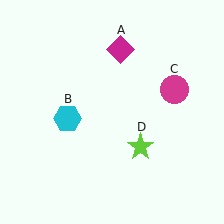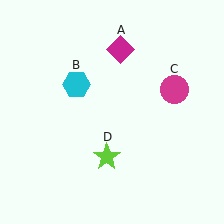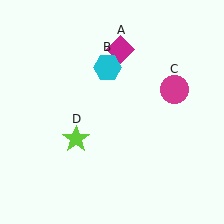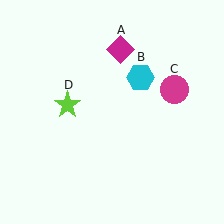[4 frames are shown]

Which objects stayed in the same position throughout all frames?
Magenta diamond (object A) and magenta circle (object C) remained stationary.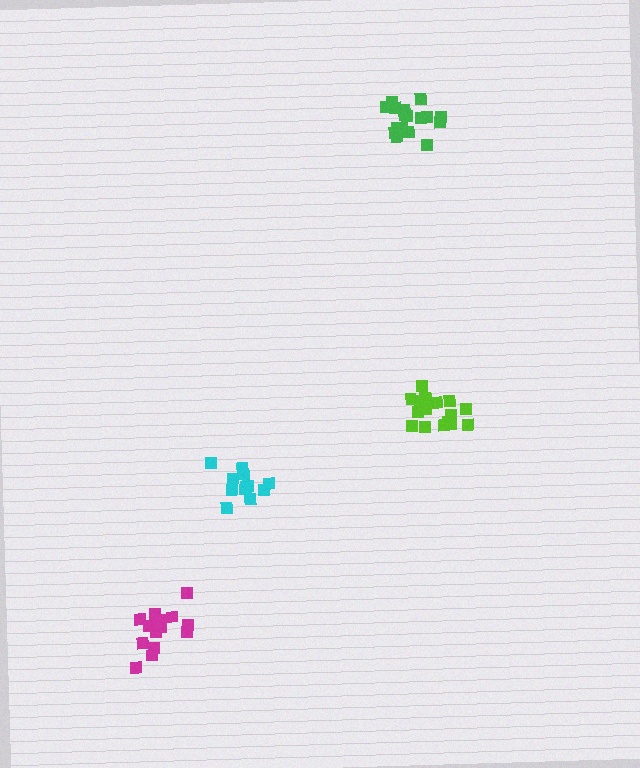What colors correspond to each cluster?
The clusters are colored: lime, cyan, magenta, green.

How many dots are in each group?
Group 1: 17 dots, Group 2: 12 dots, Group 3: 14 dots, Group 4: 17 dots (60 total).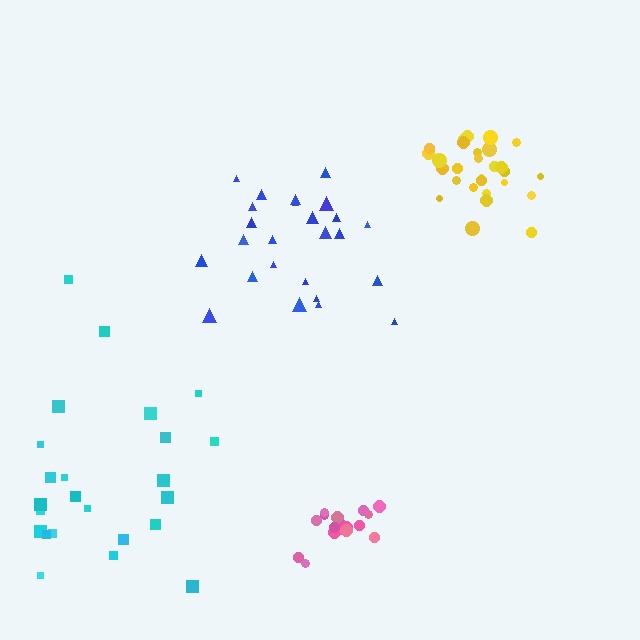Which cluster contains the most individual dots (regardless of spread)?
Yellow (28).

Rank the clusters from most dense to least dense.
yellow, pink, blue, cyan.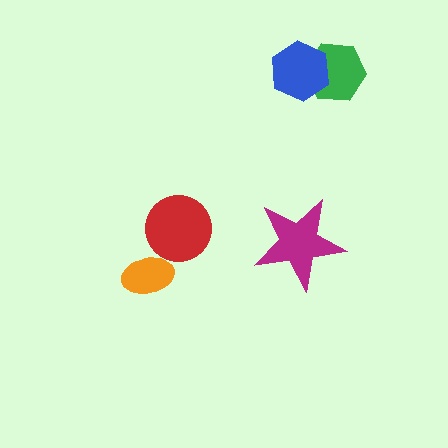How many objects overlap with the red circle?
0 objects overlap with the red circle.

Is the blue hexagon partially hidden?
No, no other shape covers it.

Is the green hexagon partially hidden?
Yes, it is partially covered by another shape.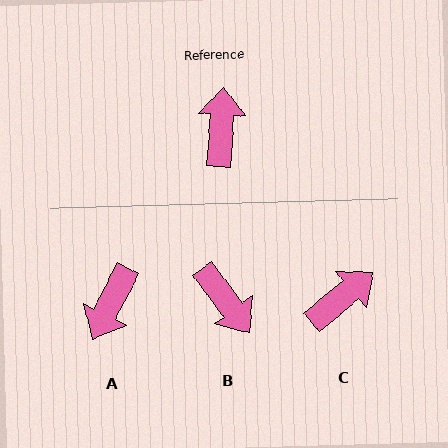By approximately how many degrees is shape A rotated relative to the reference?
Approximately 157 degrees counter-clockwise.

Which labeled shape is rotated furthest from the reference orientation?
A, about 157 degrees away.